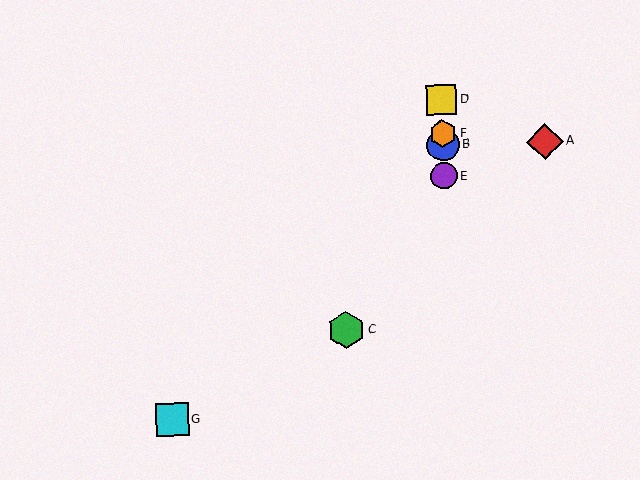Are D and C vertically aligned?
No, D is at x≈442 and C is at x≈346.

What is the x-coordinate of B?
Object B is at x≈443.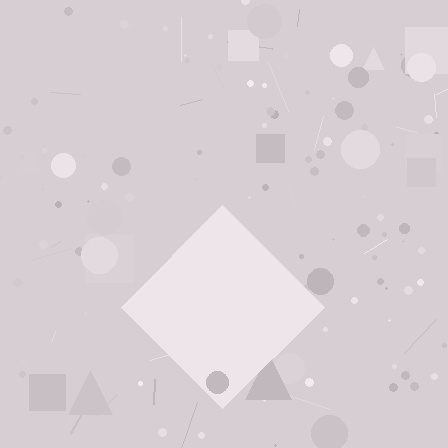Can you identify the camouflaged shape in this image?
The camouflaged shape is a diamond.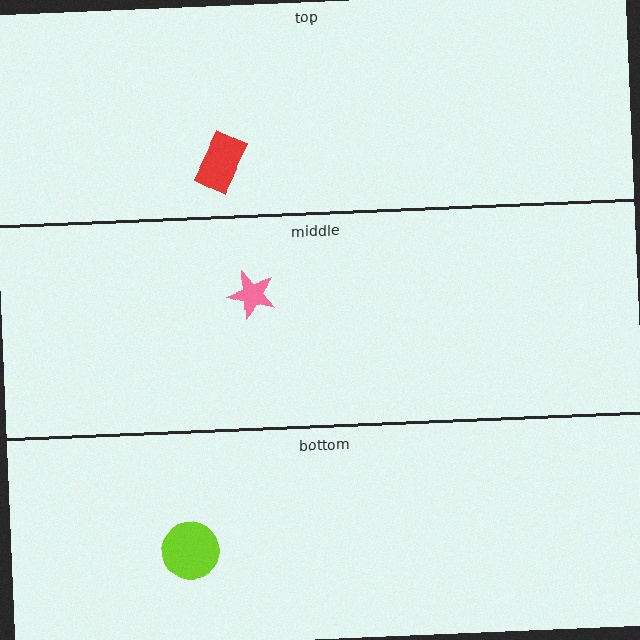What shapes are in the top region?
The red rectangle.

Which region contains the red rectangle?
The top region.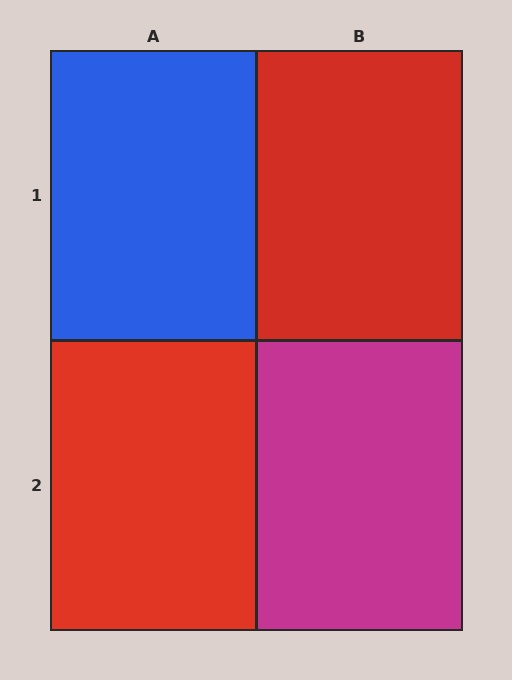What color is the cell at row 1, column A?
Blue.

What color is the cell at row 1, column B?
Red.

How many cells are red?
2 cells are red.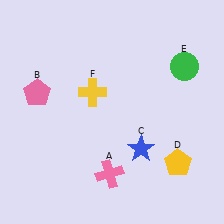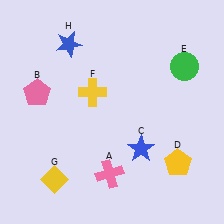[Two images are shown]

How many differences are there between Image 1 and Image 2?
There are 2 differences between the two images.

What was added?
A yellow diamond (G), a blue star (H) were added in Image 2.